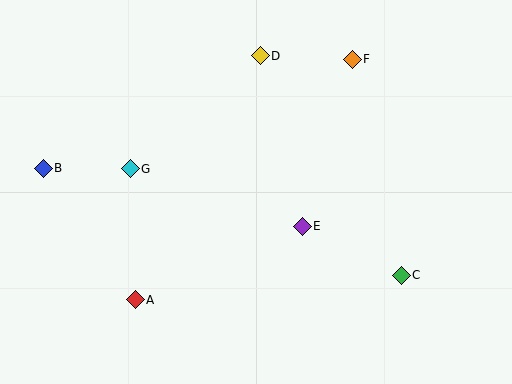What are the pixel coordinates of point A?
Point A is at (135, 300).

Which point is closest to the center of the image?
Point E at (302, 226) is closest to the center.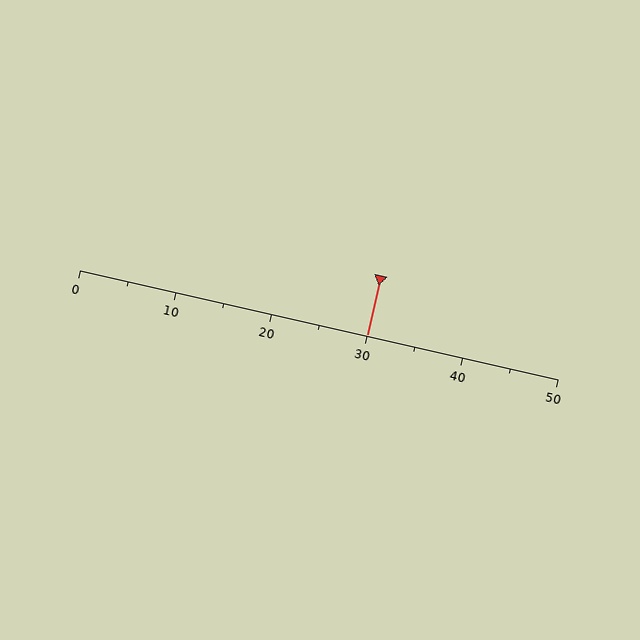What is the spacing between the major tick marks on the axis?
The major ticks are spaced 10 apart.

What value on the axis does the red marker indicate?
The marker indicates approximately 30.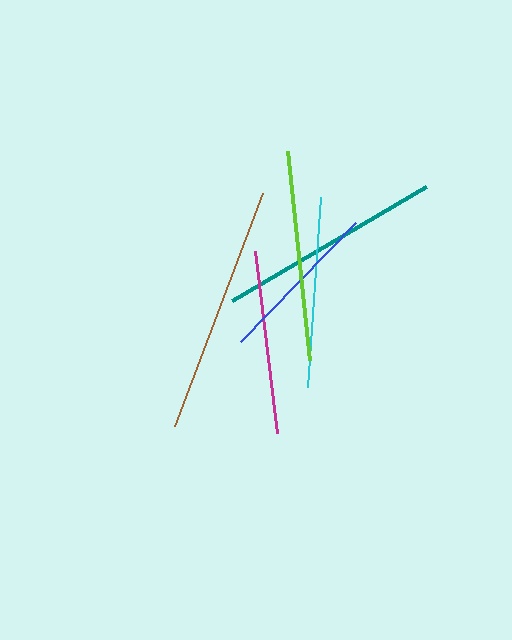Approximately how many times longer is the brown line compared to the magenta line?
The brown line is approximately 1.4 times the length of the magenta line.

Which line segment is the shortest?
The blue line is the shortest at approximately 166 pixels.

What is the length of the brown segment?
The brown segment is approximately 250 pixels long.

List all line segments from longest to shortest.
From longest to shortest: brown, teal, lime, cyan, magenta, blue.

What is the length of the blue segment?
The blue segment is approximately 166 pixels long.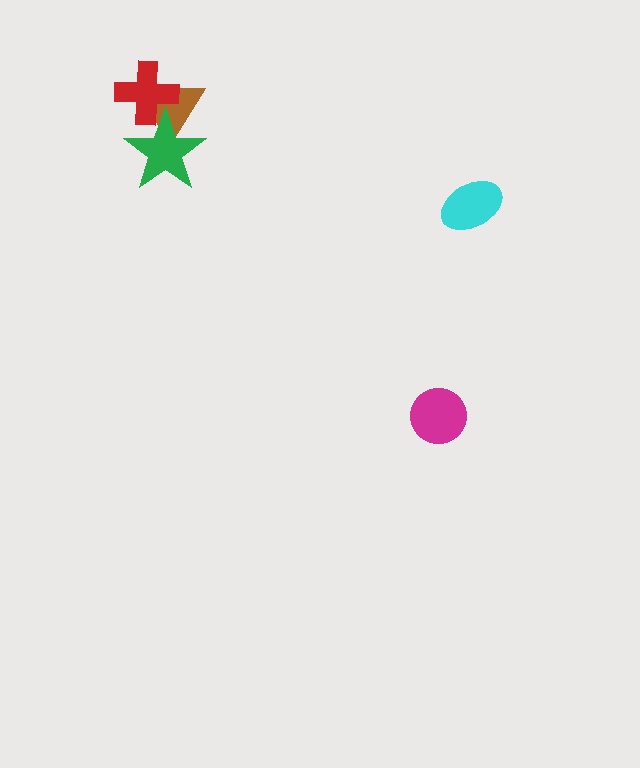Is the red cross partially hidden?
Yes, it is partially covered by another shape.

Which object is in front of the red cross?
The green star is in front of the red cross.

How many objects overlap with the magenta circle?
0 objects overlap with the magenta circle.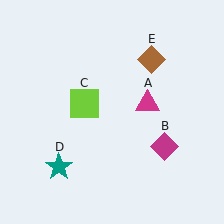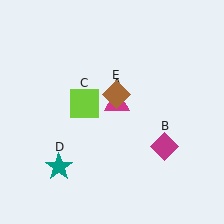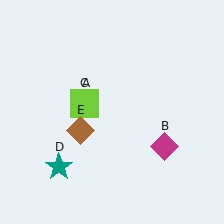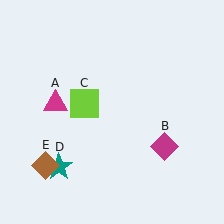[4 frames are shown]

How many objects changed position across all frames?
2 objects changed position: magenta triangle (object A), brown diamond (object E).